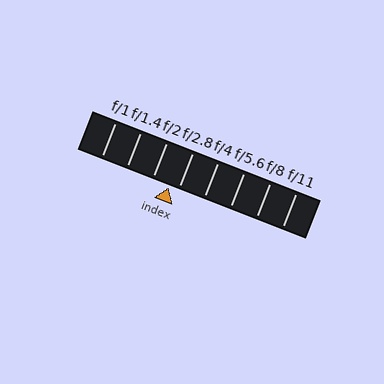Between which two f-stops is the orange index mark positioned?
The index mark is between f/2 and f/2.8.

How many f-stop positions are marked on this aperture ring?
There are 8 f-stop positions marked.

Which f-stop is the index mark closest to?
The index mark is closest to f/2.8.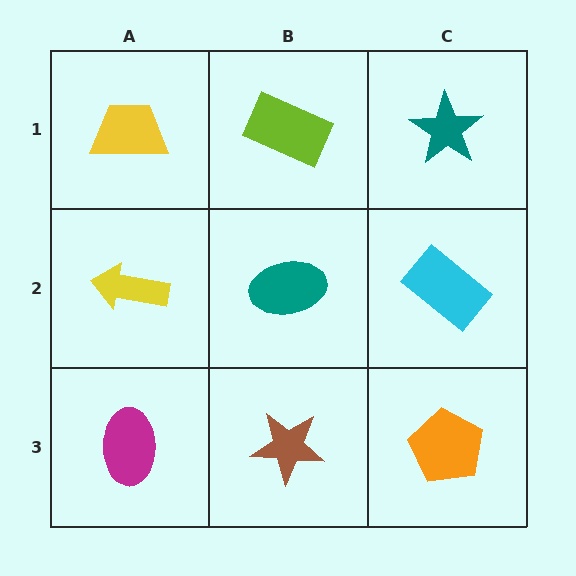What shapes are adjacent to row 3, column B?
A teal ellipse (row 2, column B), a magenta ellipse (row 3, column A), an orange pentagon (row 3, column C).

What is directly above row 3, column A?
A yellow arrow.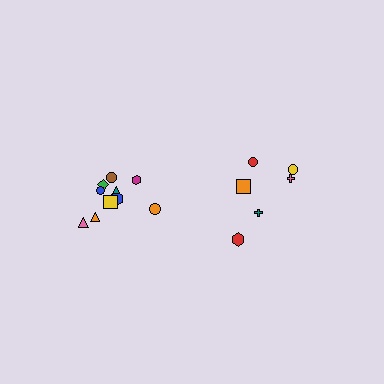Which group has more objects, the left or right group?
The left group.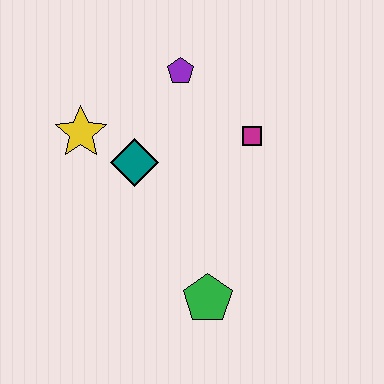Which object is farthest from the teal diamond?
The green pentagon is farthest from the teal diamond.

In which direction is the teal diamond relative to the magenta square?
The teal diamond is to the left of the magenta square.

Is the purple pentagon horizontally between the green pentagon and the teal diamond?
Yes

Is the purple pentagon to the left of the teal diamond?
No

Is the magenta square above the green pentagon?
Yes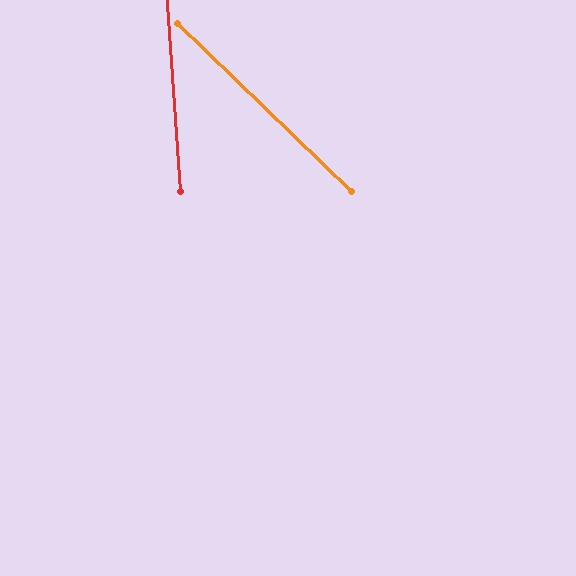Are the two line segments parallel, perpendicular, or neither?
Neither parallel nor perpendicular — they differ by about 42°.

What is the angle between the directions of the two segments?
Approximately 42 degrees.